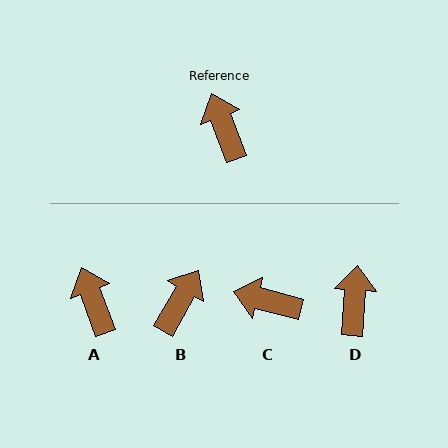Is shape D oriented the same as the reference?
No, it is off by about 25 degrees.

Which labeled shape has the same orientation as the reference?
A.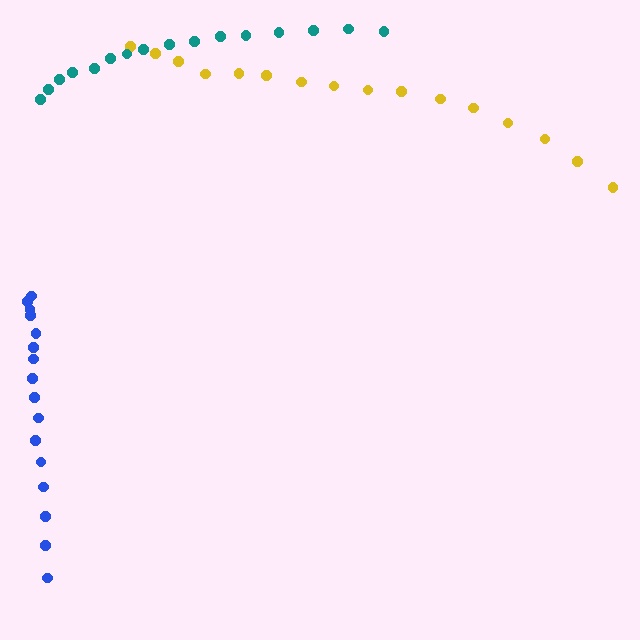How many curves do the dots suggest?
There are 3 distinct paths.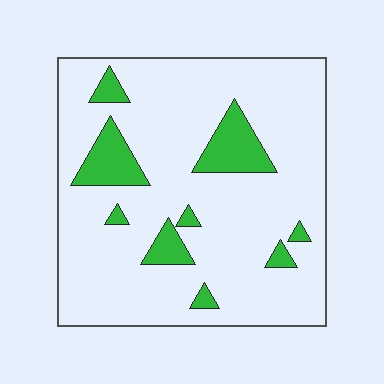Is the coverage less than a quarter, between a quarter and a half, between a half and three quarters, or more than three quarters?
Less than a quarter.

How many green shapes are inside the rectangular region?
9.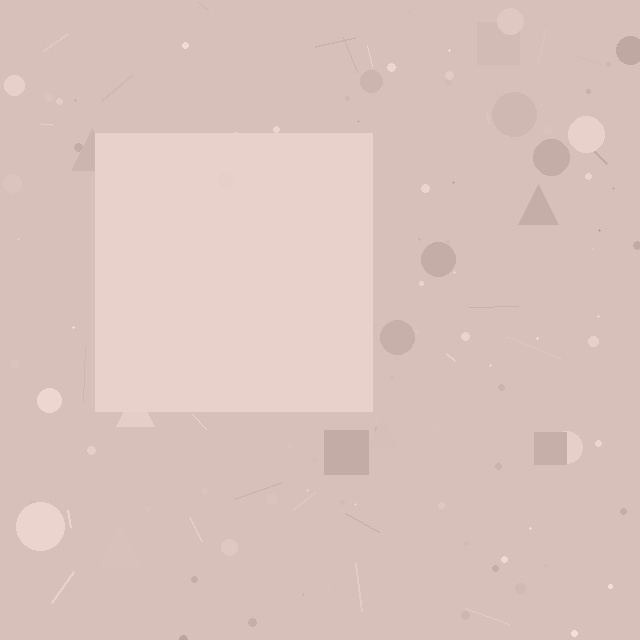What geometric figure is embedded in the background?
A square is embedded in the background.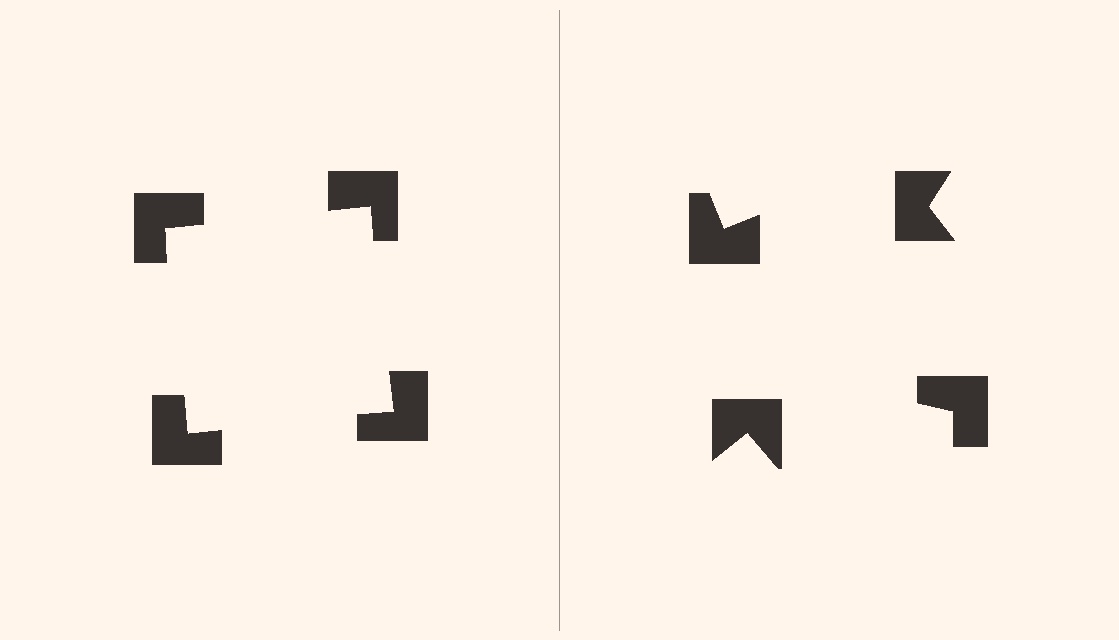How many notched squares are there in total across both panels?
8 — 4 on each side.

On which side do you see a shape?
An illusory square appears on the left side. On the right side the wedge cuts are rotated, so no coherent shape forms.